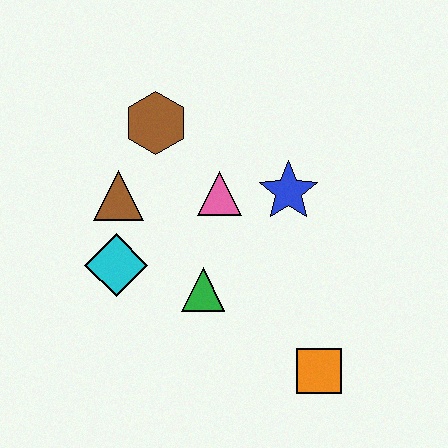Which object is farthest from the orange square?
The brown hexagon is farthest from the orange square.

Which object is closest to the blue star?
The pink triangle is closest to the blue star.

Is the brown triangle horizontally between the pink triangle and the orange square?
No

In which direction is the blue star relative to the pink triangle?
The blue star is to the right of the pink triangle.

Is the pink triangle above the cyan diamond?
Yes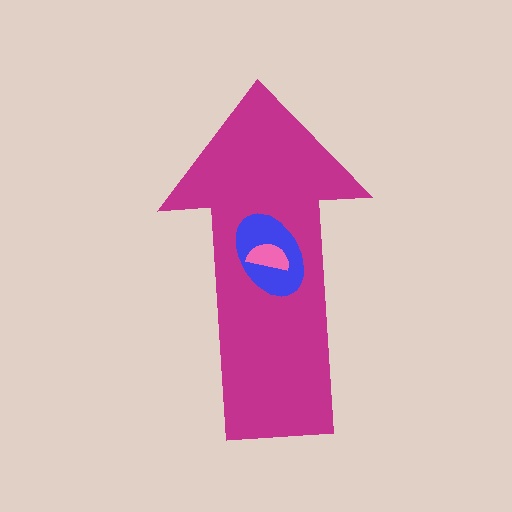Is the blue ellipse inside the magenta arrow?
Yes.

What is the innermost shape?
The pink semicircle.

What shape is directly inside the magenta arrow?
The blue ellipse.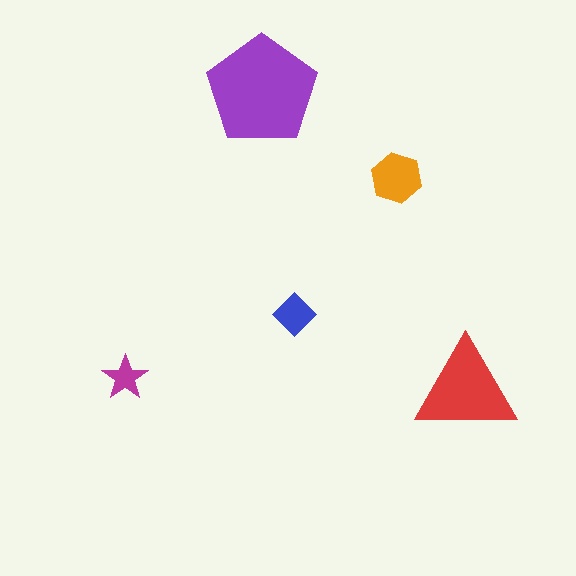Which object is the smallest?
The magenta star.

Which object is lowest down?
The red triangle is bottommost.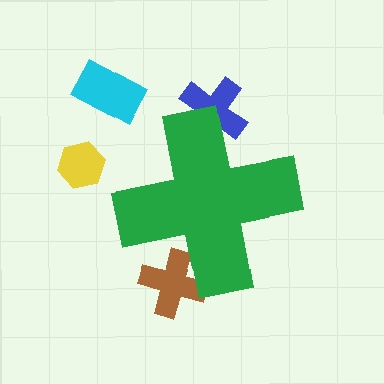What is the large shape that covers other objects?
A green cross.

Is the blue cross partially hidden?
Yes, the blue cross is partially hidden behind the green cross.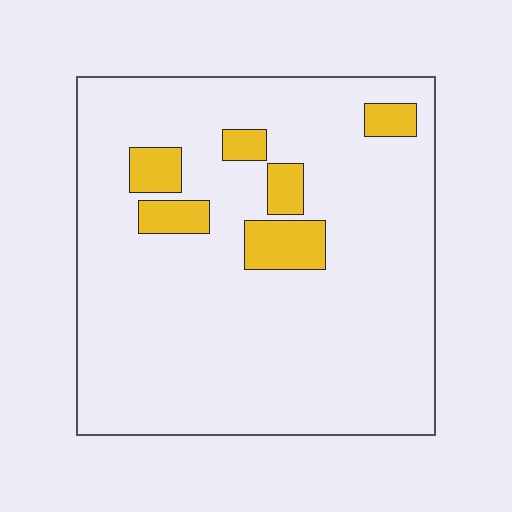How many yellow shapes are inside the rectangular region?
6.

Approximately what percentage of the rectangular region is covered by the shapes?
Approximately 10%.